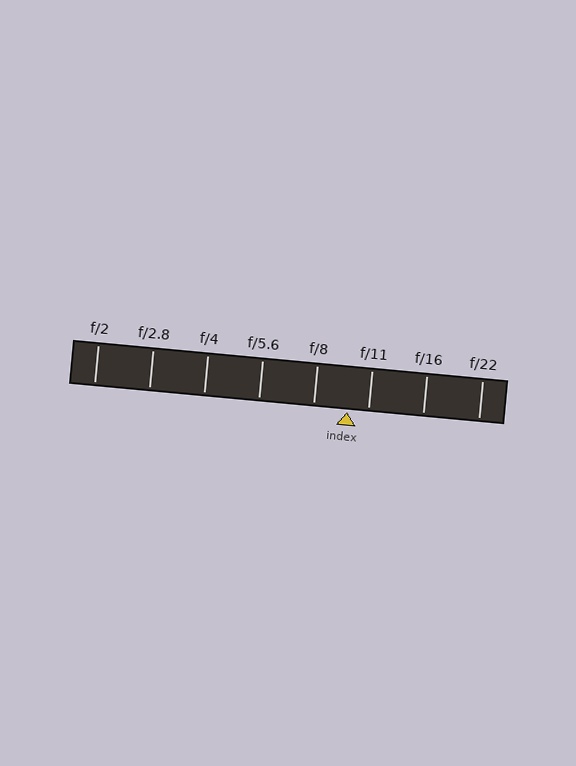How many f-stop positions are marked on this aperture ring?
There are 8 f-stop positions marked.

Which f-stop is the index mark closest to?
The index mark is closest to f/11.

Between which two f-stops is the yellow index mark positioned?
The index mark is between f/8 and f/11.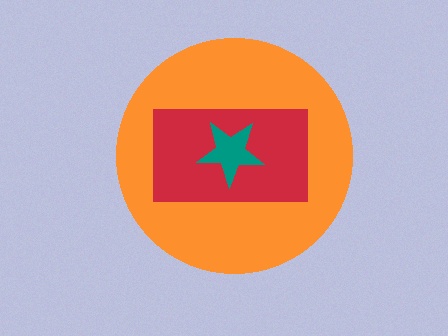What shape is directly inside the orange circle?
The red rectangle.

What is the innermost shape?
The teal star.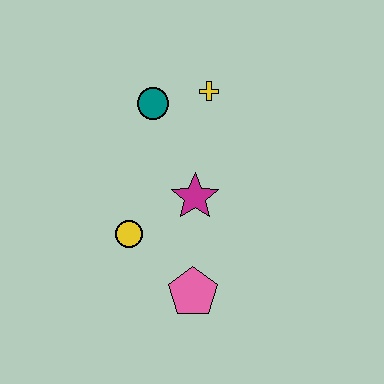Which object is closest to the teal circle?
The yellow cross is closest to the teal circle.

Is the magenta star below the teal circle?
Yes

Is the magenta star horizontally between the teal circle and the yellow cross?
Yes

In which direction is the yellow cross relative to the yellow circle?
The yellow cross is above the yellow circle.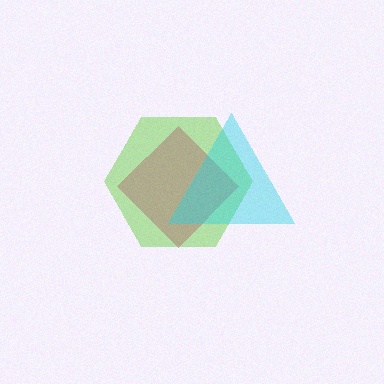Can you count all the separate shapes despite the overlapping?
Yes, there are 3 separate shapes.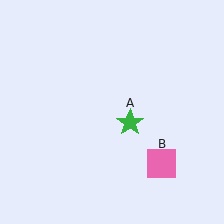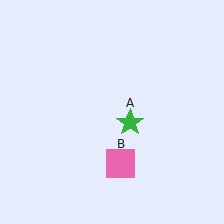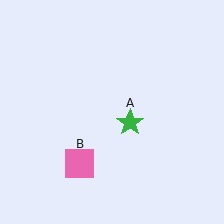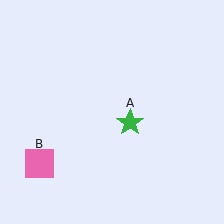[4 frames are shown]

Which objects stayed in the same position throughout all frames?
Green star (object A) remained stationary.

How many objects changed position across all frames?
1 object changed position: pink square (object B).